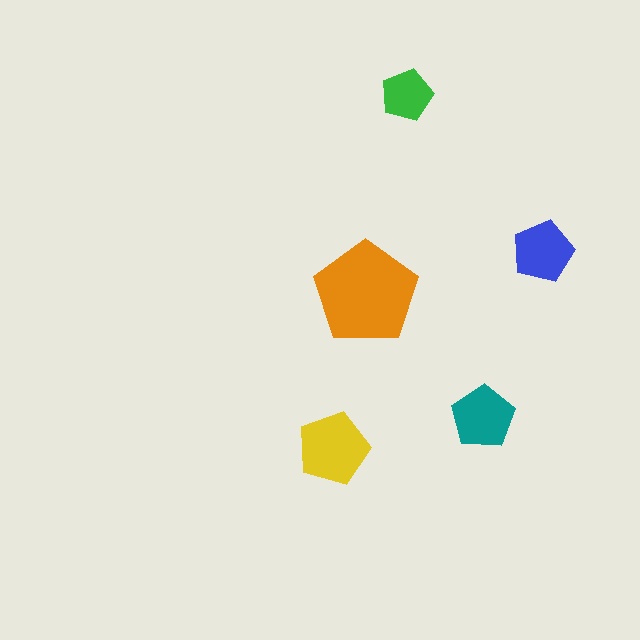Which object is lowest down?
The yellow pentagon is bottommost.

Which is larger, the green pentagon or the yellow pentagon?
The yellow one.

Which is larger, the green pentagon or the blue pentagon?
The blue one.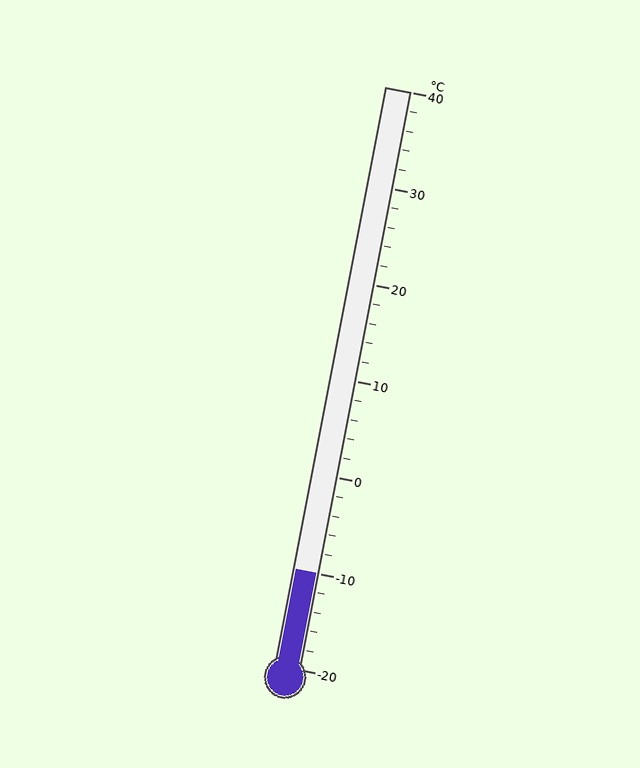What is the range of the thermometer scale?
The thermometer scale ranges from -20°C to 40°C.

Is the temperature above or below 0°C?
The temperature is below 0°C.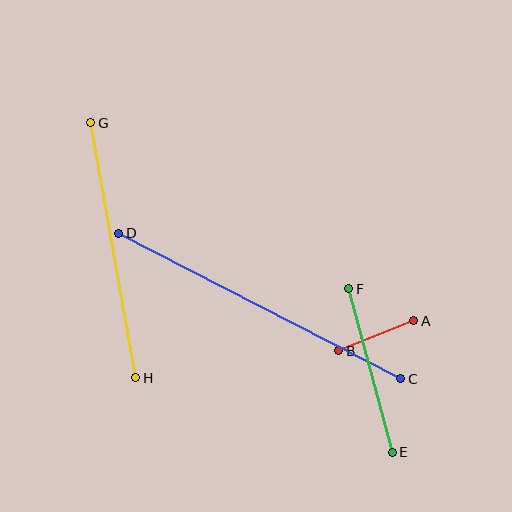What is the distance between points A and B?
The distance is approximately 81 pixels.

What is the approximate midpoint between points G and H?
The midpoint is at approximately (113, 250) pixels.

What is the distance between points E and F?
The distance is approximately 169 pixels.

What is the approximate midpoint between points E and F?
The midpoint is at approximately (370, 370) pixels.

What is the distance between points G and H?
The distance is approximately 259 pixels.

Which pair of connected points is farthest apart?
Points C and D are farthest apart.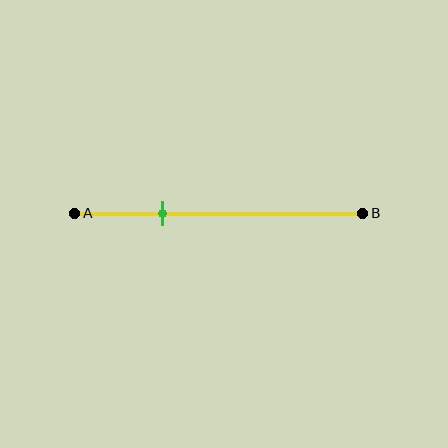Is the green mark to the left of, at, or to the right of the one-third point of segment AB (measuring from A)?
The green mark is approximately at the one-third point of segment AB.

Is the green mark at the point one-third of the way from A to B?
Yes, the mark is approximately at the one-third point.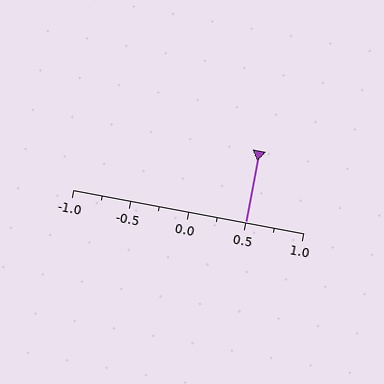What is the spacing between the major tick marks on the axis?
The major ticks are spaced 0.5 apart.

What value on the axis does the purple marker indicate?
The marker indicates approximately 0.5.